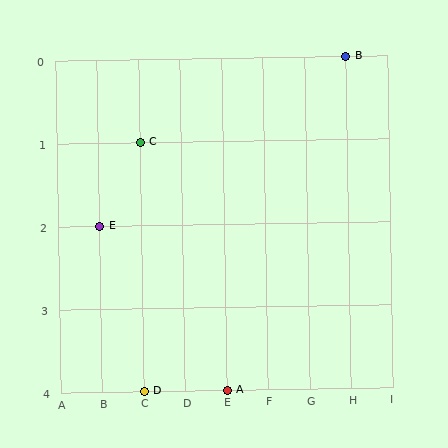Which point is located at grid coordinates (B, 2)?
Point E is at (B, 2).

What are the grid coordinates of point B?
Point B is at grid coordinates (H, 0).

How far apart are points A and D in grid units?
Points A and D are 2 columns apart.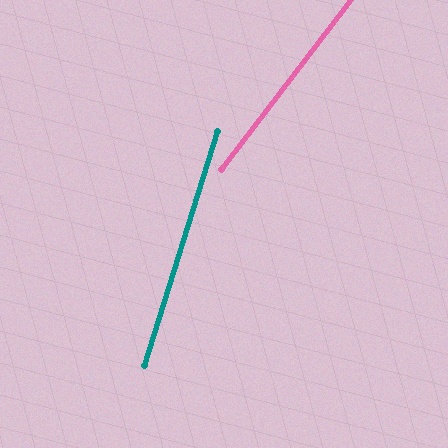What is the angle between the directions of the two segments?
Approximately 20 degrees.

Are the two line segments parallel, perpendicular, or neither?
Neither parallel nor perpendicular — they differ by about 20°.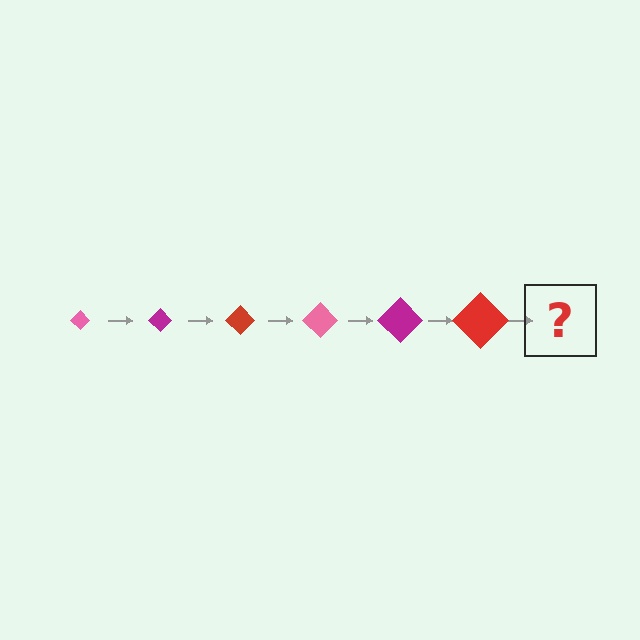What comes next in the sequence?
The next element should be a pink diamond, larger than the previous one.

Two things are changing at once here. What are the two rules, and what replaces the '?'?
The two rules are that the diamond grows larger each step and the color cycles through pink, magenta, and red. The '?' should be a pink diamond, larger than the previous one.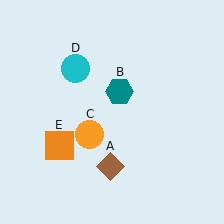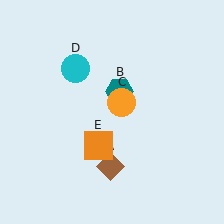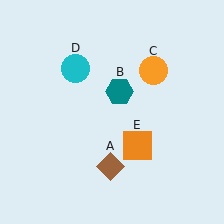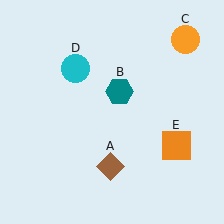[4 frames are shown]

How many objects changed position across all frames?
2 objects changed position: orange circle (object C), orange square (object E).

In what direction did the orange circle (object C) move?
The orange circle (object C) moved up and to the right.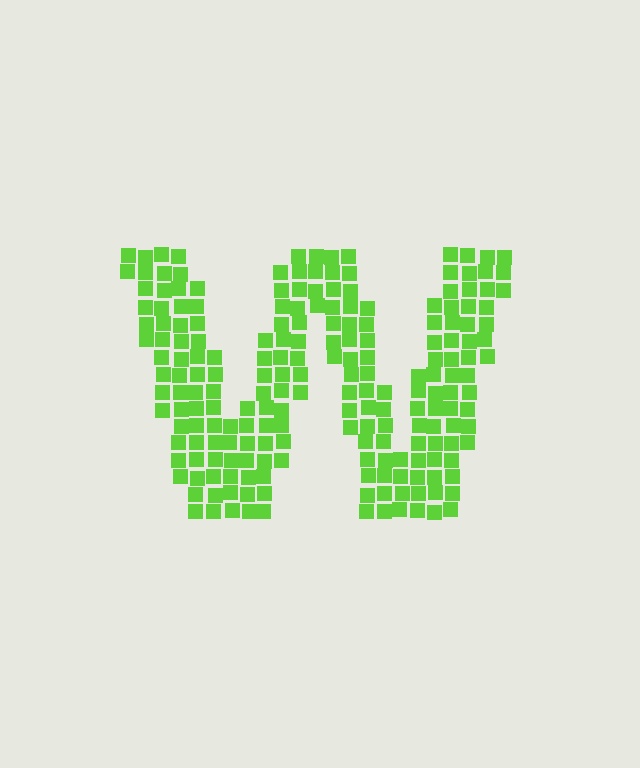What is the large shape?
The large shape is the letter W.